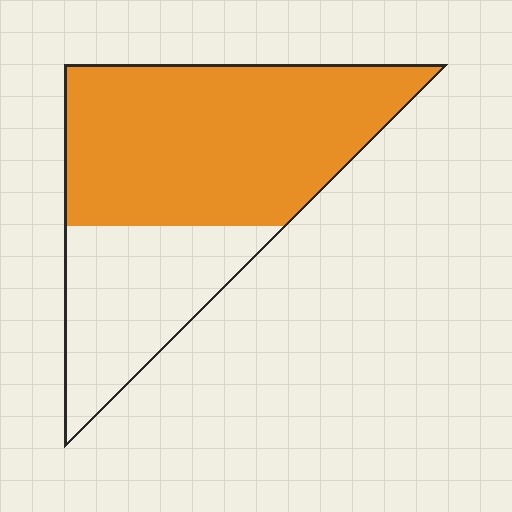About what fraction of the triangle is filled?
About two thirds (2/3).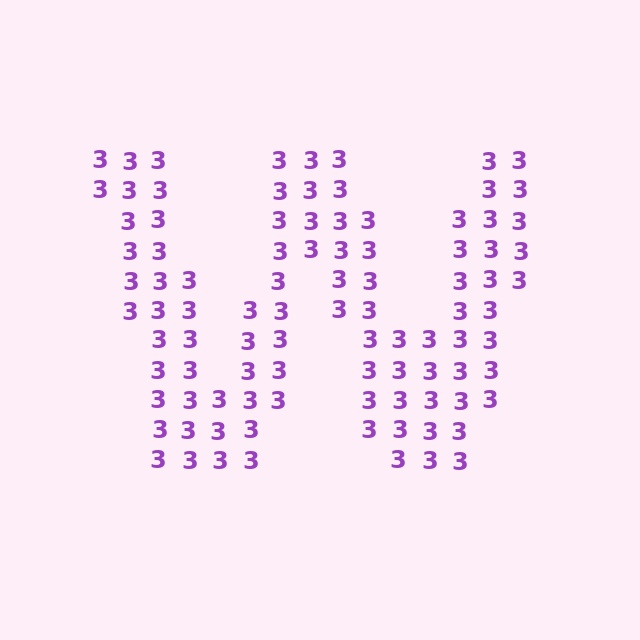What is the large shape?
The large shape is the letter W.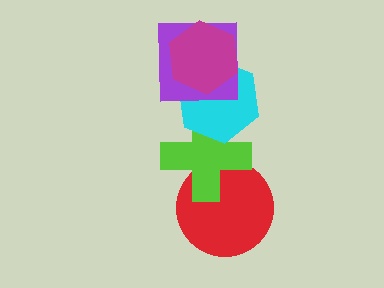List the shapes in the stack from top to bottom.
From top to bottom: the magenta hexagon, the purple square, the cyan hexagon, the lime cross, the red circle.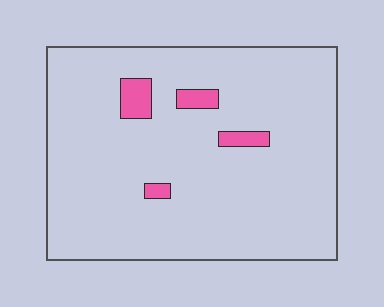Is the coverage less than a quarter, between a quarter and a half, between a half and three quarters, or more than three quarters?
Less than a quarter.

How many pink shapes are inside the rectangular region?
4.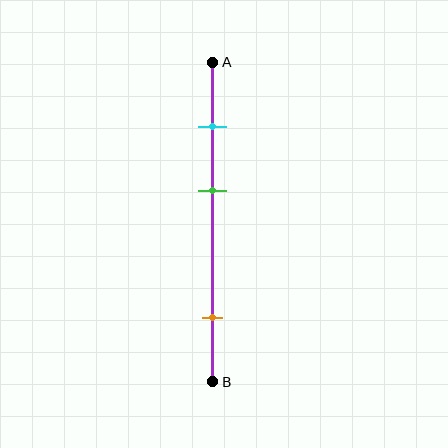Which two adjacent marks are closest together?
The cyan and green marks are the closest adjacent pair.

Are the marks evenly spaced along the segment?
No, the marks are not evenly spaced.